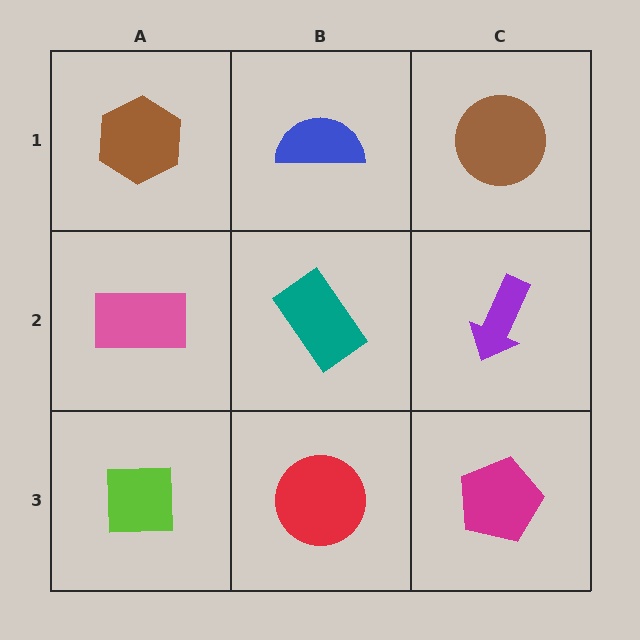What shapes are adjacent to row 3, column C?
A purple arrow (row 2, column C), a red circle (row 3, column B).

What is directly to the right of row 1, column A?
A blue semicircle.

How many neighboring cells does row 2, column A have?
3.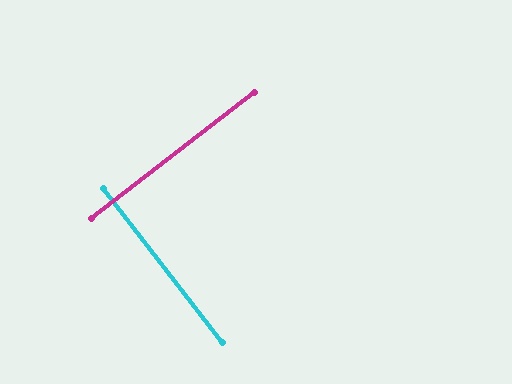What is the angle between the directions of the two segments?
Approximately 90 degrees.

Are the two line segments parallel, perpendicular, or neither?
Perpendicular — they meet at approximately 90°.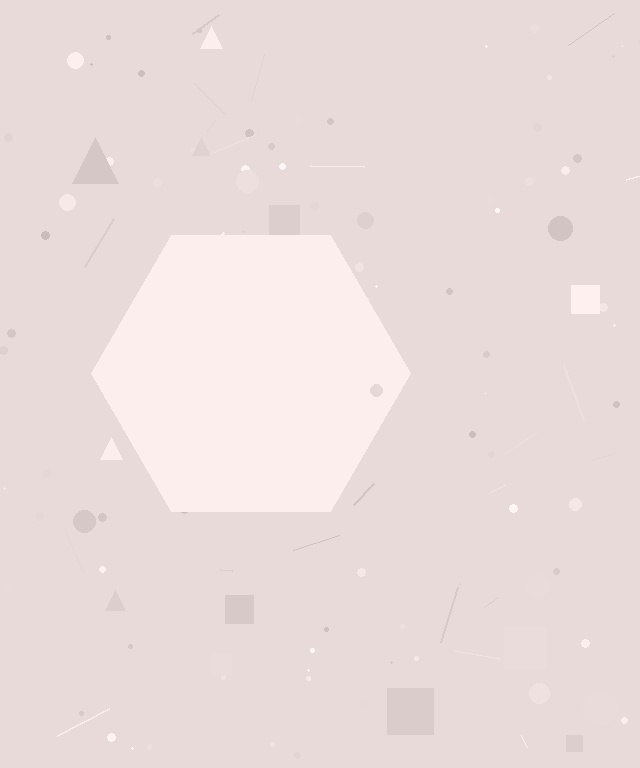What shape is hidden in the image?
A hexagon is hidden in the image.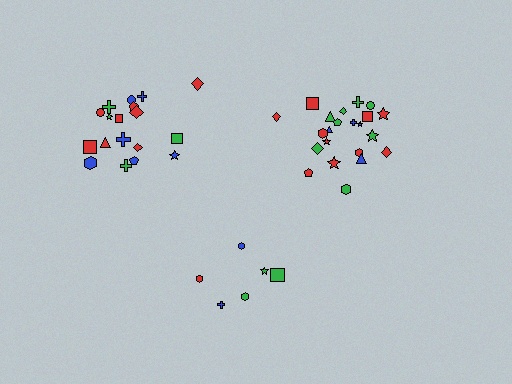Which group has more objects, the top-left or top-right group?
The top-right group.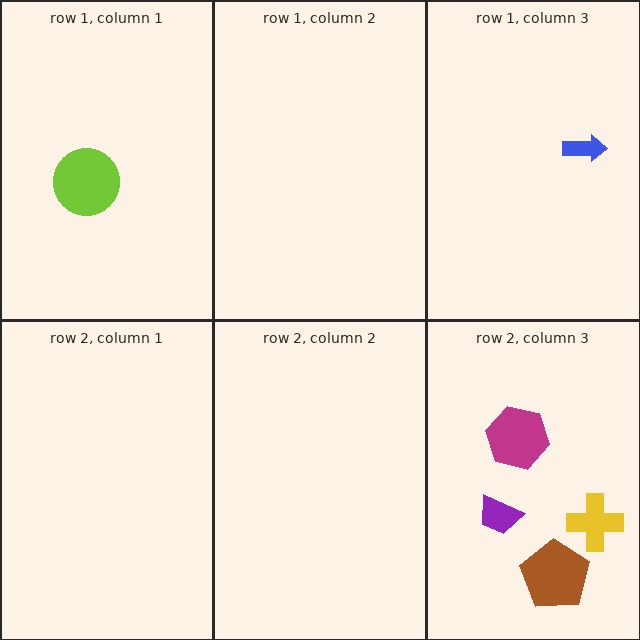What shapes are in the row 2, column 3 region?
The brown pentagon, the purple trapezoid, the magenta hexagon, the yellow cross.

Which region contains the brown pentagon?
The row 2, column 3 region.